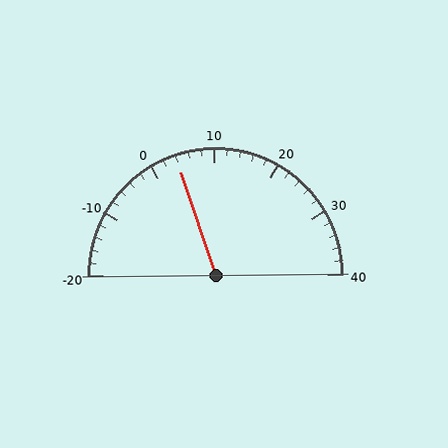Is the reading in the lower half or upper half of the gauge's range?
The reading is in the lower half of the range (-20 to 40).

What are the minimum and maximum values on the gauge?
The gauge ranges from -20 to 40.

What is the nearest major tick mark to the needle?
The nearest major tick mark is 0.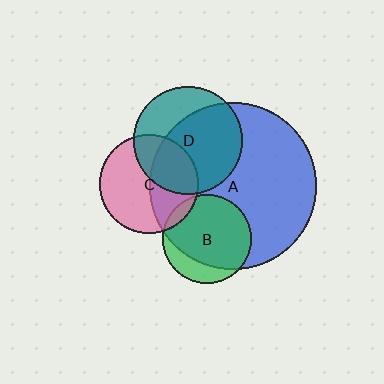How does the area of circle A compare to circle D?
Approximately 2.4 times.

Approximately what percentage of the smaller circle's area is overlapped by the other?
Approximately 65%.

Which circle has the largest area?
Circle A (blue).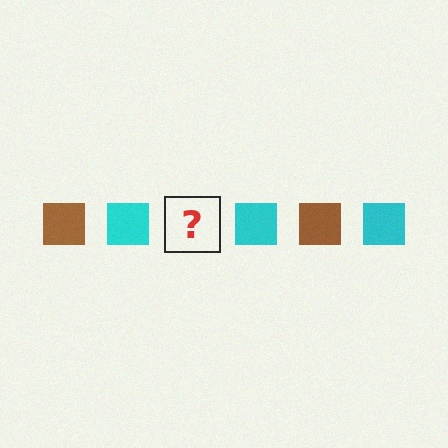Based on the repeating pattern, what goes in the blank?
The blank should be a brown square.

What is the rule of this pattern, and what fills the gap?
The rule is that the pattern cycles through brown, cyan squares. The gap should be filled with a brown square.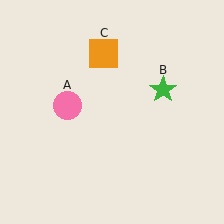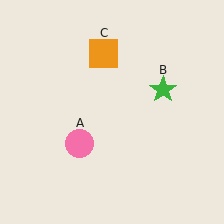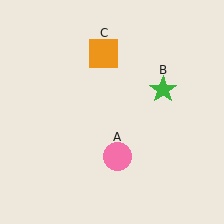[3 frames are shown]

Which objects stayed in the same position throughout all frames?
Green star (object B) and orange square (object C) remained stationary.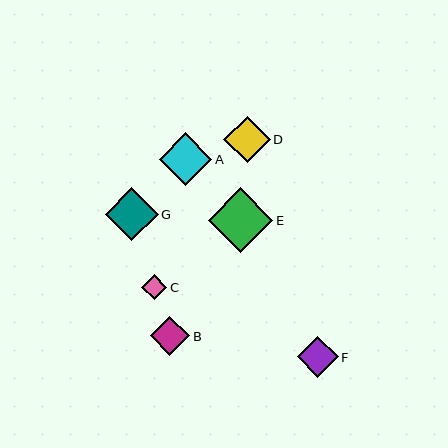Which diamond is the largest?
Diamond E is the largest with a size of approximately 65 pixels.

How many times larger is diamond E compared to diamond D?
Diamond E is approximately 1.4 times the size of diamond D.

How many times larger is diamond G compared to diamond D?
Diamond G is approximately 1.1 times the size of diamond D.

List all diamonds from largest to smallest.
From largest to smallest: E, G, A, D, F, B, C.